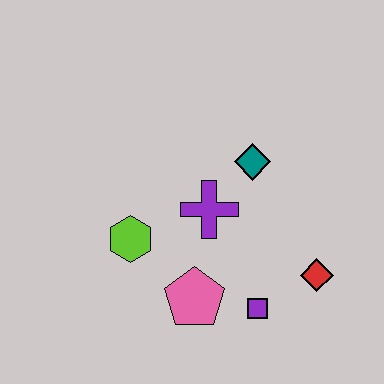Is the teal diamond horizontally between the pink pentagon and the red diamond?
Yes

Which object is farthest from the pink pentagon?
The teal diamond is farthest from the pink pentagon.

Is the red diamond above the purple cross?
No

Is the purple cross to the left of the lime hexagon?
No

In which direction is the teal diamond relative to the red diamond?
The teal diamond is above the red diamond.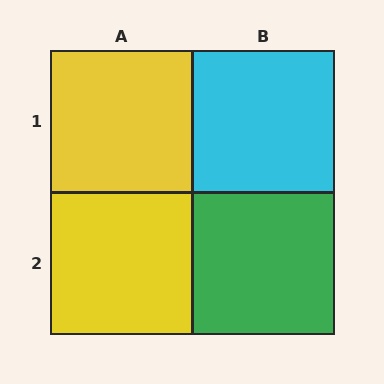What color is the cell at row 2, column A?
Yellow.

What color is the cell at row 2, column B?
Green.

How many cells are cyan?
1 cell is cyan.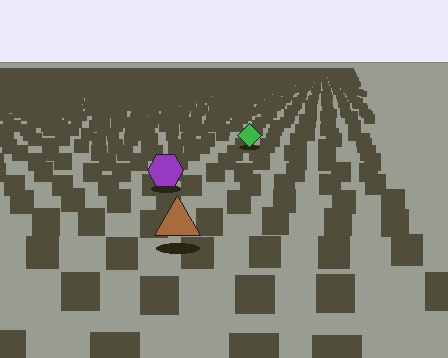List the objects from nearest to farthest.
From nearest to farthest: the brown triangle, the purple hexagon, the green diamond.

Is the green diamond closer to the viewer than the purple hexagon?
No. The purple hexagon is closer — you can tell from the texture gradient: the ground texture is coarser near it.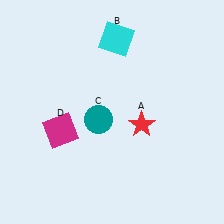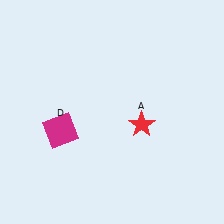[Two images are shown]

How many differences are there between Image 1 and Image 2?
There are 2 differences between the two images.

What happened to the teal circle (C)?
The teal circle (C) was removed in Image 2. It was in the bottom-left area of Image 1.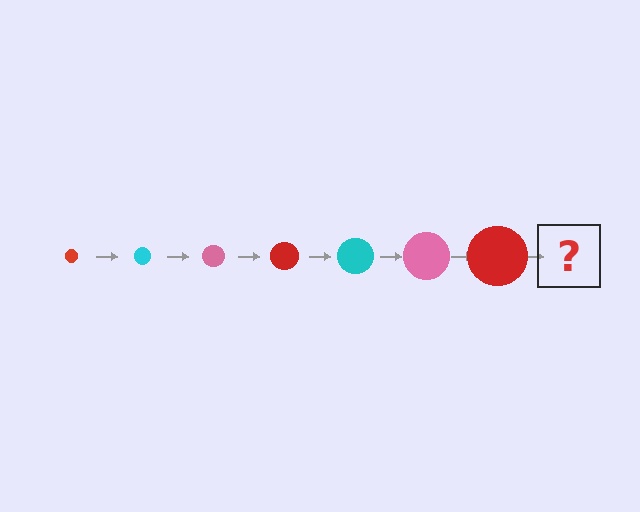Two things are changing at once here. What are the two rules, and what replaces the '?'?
The two rules are that the circle grows larger each step and the color cycles through red, cyan, and pink. The '?' should be a cyan circle, larger than the previous one.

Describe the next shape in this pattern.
It should be a cyan circle, larger than the previous one.